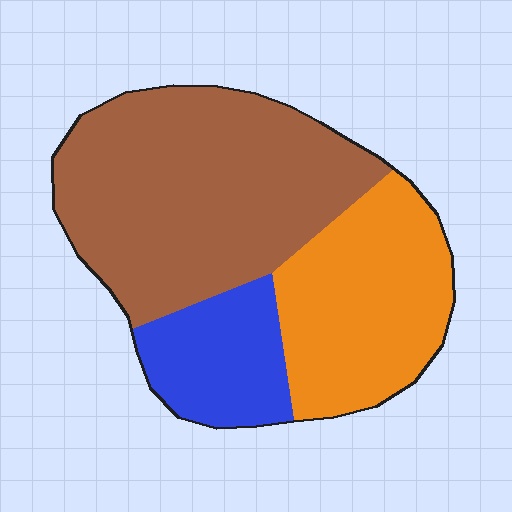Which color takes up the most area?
Brown, at roughly 50%.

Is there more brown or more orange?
Brown.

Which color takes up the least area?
Blue, at roughly 15%.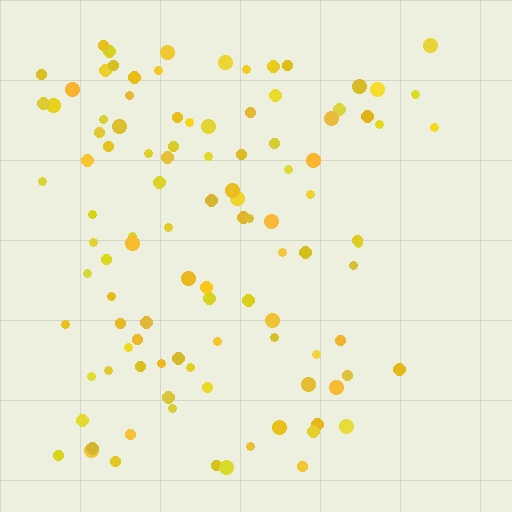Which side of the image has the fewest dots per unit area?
The right.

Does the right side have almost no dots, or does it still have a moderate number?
Still a moderate number, just noticeably fewer than the left.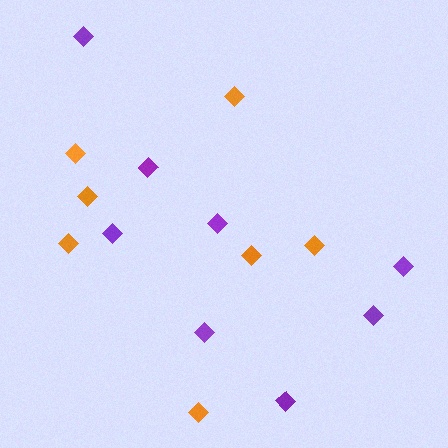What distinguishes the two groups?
There are 2 groups: one group of orange diamonds (7) and one group of purple diamonds (8).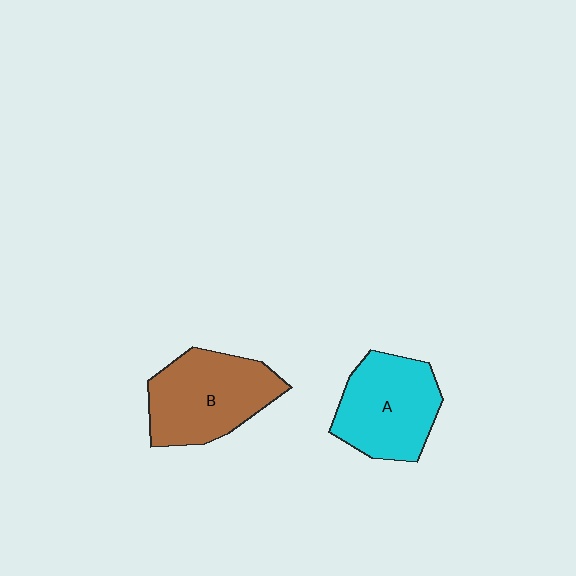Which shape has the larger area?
Shape B (brown).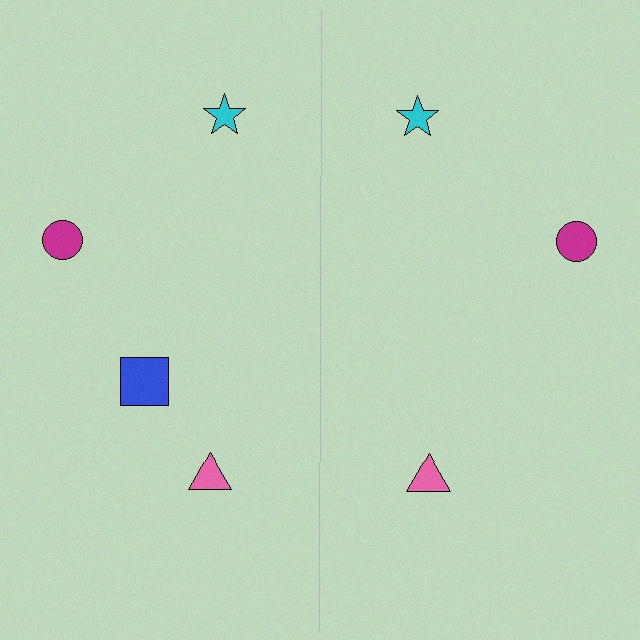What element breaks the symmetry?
A blue square is missing from the right side.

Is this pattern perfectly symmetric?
No, the pattern is not perfectly symmetric. A blue square is missing from the right side.